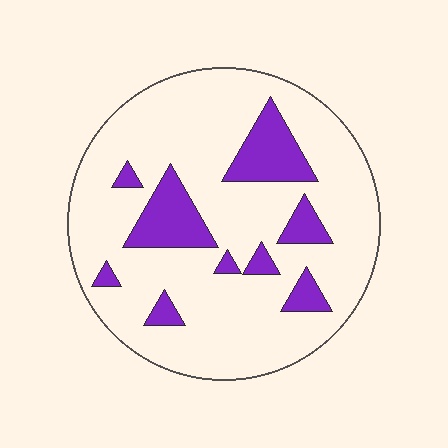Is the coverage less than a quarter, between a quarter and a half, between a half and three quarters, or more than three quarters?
Less than a quarter.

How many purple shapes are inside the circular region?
9.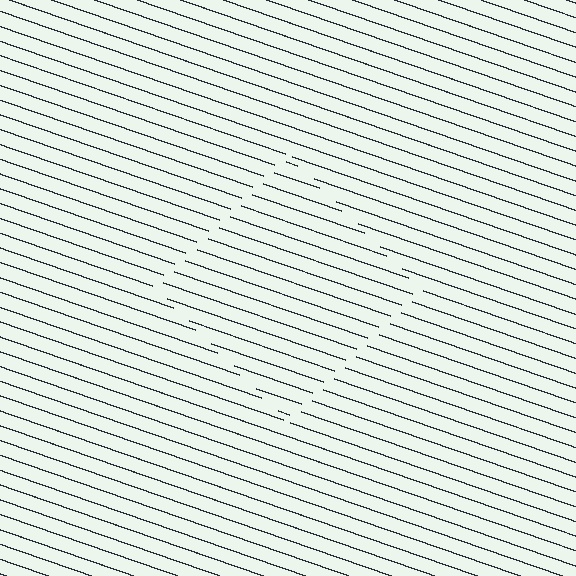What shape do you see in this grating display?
An illusory square. The interior of the shape contains the same grating, shifted by half a period — the contour is defined by the phase discontinuity where line-ends from the inner and outer gratings abut.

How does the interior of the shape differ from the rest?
The interior of the shape contains the same grating, shifted by half a period — the contour is defined by the phase discontinuity where line-ends from the inner and outer gratings abut.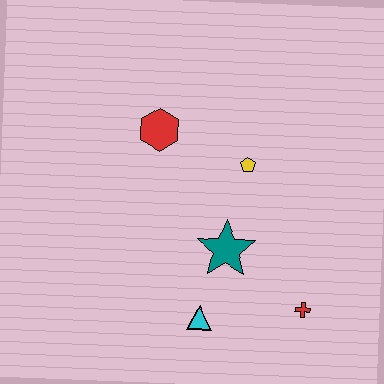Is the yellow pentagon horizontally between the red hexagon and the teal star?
No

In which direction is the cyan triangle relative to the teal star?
The cyan triangle is below the teal star.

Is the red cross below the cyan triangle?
No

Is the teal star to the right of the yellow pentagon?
No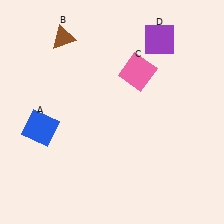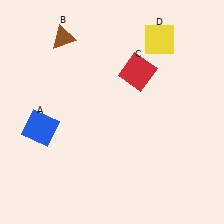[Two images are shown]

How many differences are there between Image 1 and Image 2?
There are 2 differences between the two images.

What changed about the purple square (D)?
In Image 1, D is purple. In Image 2, it changed to yellow.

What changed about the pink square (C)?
In Image 1, C is pink. In Image 2, it changed to red.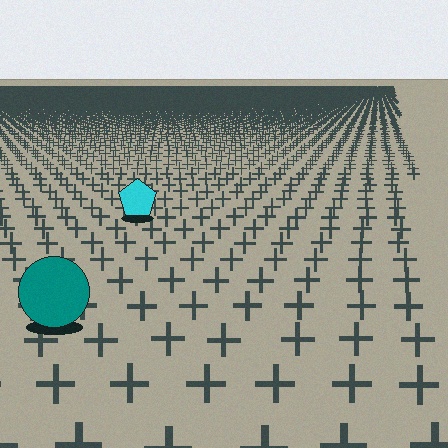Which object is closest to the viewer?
The teal circle is closest. The texture marks near it are larger and more spread out.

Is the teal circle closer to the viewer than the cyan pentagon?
Yes. The teal circle is closer — you can tell from the texture gradient: the ground texture is coarser near it.